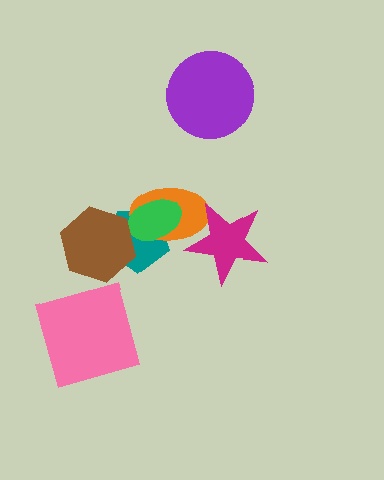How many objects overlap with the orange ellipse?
3 objects overlap with the orange ellipse.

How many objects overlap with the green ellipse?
2 objects overlap with the green ellipse.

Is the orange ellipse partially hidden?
Yes, it is partially covered by another shape.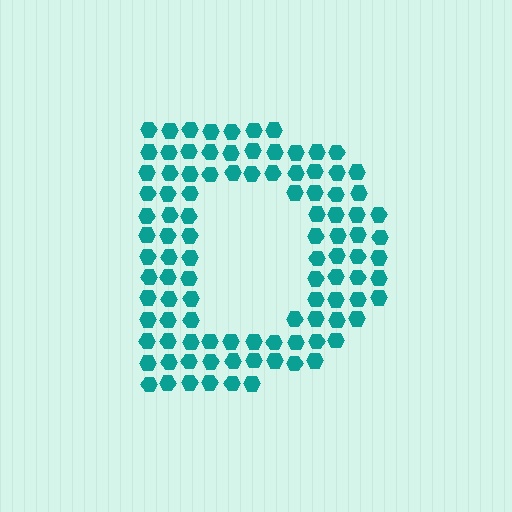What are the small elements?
The small elements are hexagons.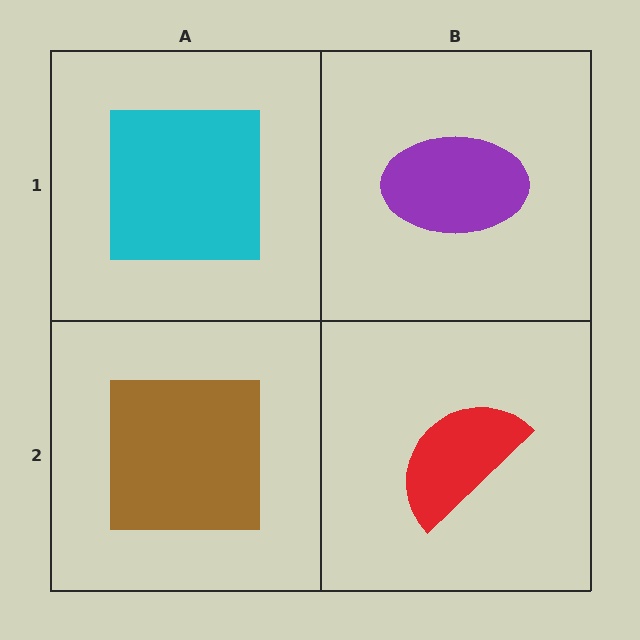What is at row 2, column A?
A brown square.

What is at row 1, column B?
A purple ellipse.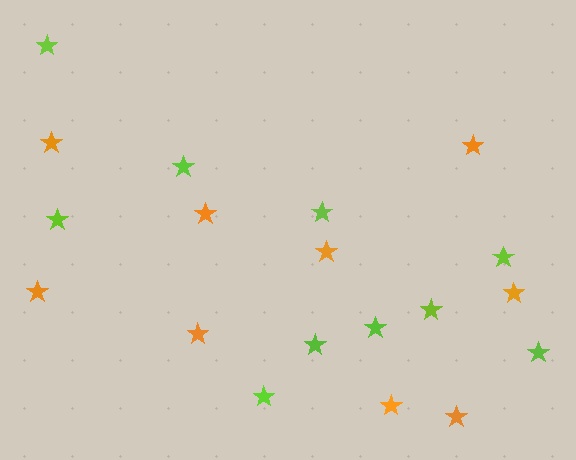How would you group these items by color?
There are 2 groups: one group of orange stars (9) and one group of lime stars (10).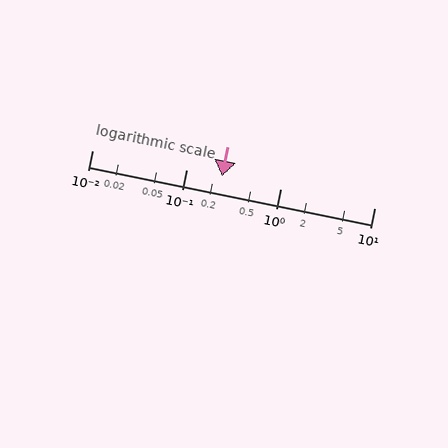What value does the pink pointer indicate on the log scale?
The pointer indicates approximately 0.24.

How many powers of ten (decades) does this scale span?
The scale spans 3 decades, from 0.01 to 10.